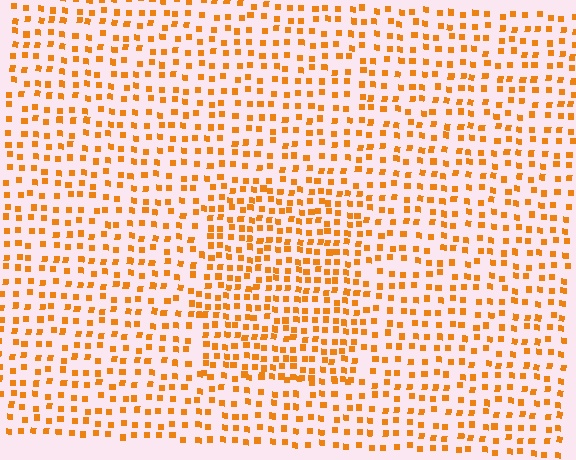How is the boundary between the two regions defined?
The boundary is defined by a change in element density (approximately 1.6x ratio). All elements are the same color, size, and shape.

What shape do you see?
I see a rectangle.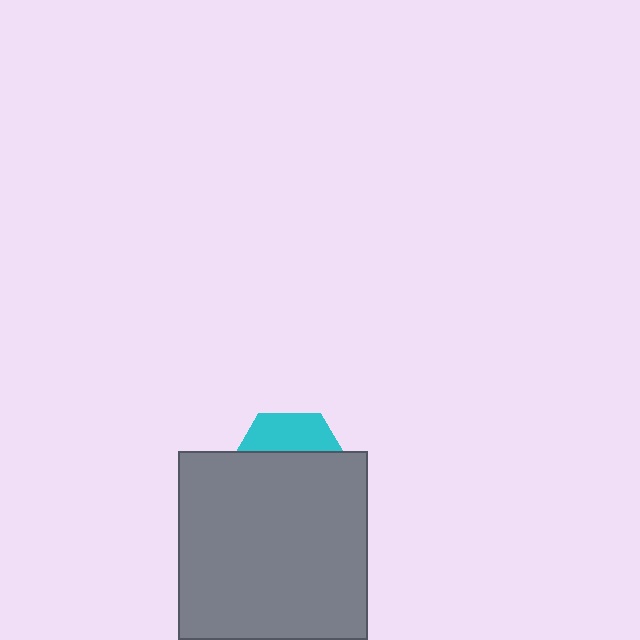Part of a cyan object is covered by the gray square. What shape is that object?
It is a hexagon.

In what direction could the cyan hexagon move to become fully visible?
The cyan hexagon could move up. That would shift it out from behind the gray square entirely.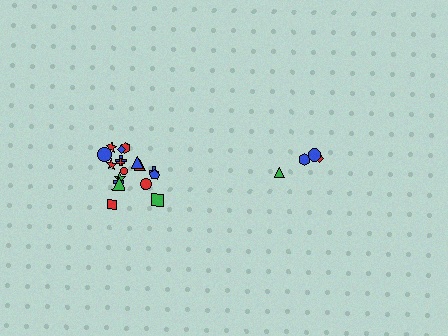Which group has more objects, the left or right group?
The left group.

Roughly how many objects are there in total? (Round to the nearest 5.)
Roughly 25 objects in total.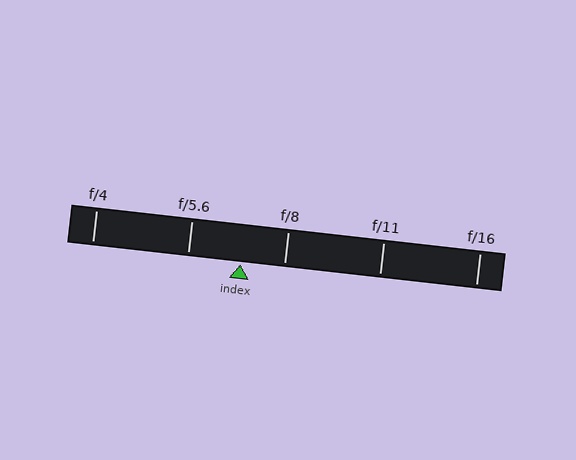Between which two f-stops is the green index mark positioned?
The index mark is between f/5.6 and f/8.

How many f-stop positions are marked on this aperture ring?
There are 5 f-stop positions marked.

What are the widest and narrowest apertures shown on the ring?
The widest aperture shown is f/4 and the narrowest is f/16.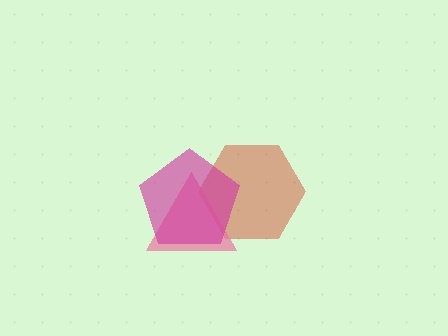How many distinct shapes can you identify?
There are 3 distinct shapes: a red hexagon, a pink triangle, a magenta pentagon.